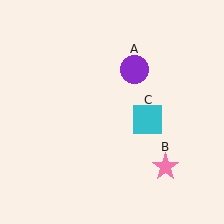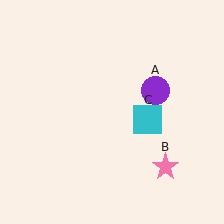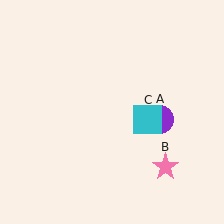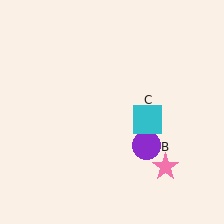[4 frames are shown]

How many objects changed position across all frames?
1 object changed position: purple circle (object A).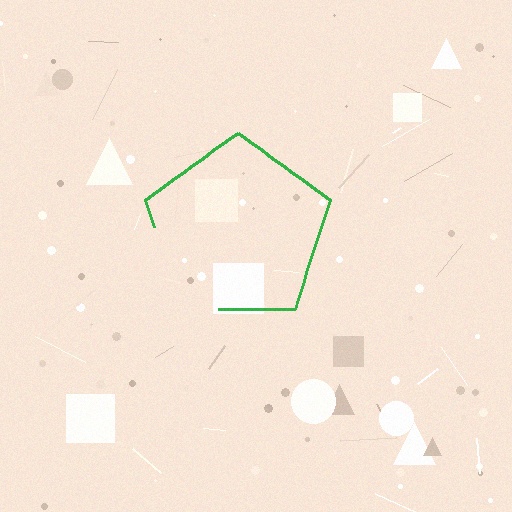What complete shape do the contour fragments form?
The contour fragments form a pentagon.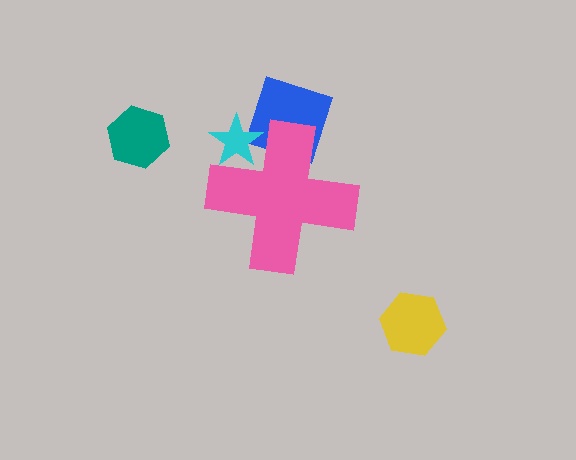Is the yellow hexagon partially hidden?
No, the yellow hexagon is fully visible.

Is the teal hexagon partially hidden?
No, the teal hexagon is fully visible.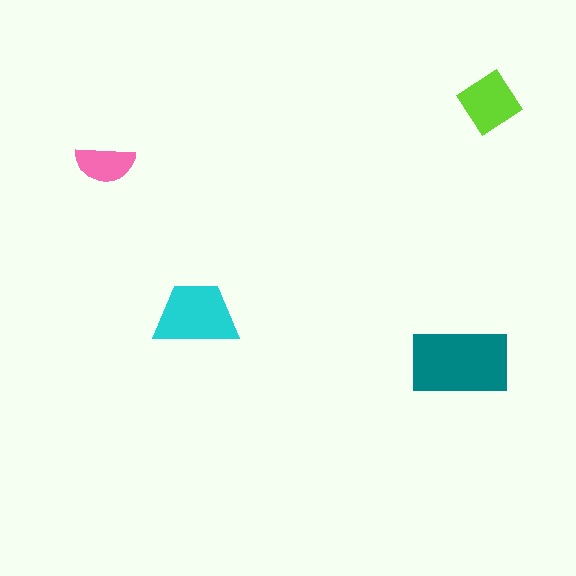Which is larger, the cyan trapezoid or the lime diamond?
The cyan trapezoid.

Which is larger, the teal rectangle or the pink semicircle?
The teal rectangle.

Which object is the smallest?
The pink semicircle.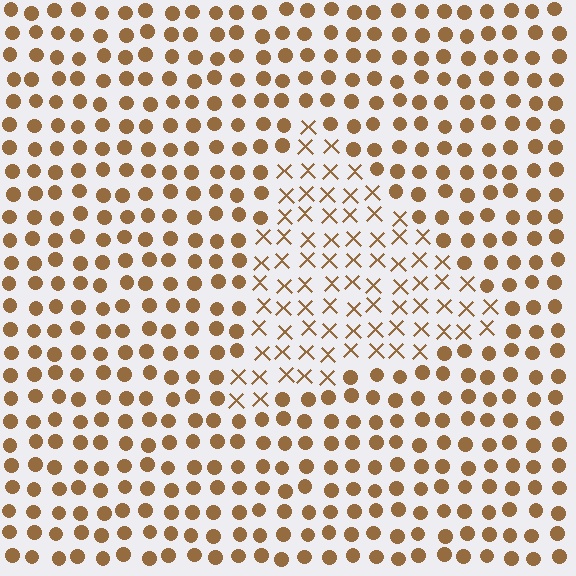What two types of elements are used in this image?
The image uses X marks inside the triangle region and circles outside it.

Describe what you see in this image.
The image is filled with small brown elements arranged in a uniform grid. A triangle-shaped region contains X marks, while the surrounding area contains circles. The boundary is defined purely by the change in element shape.